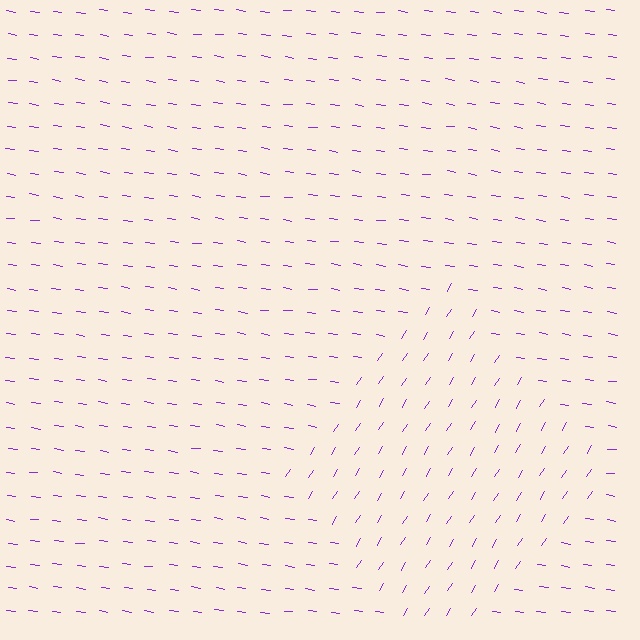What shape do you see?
I see a diamond.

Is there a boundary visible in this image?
Yes, there is a texture boundary formed by a change in line orientation.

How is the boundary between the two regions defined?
The boundary is defined purely by a change in line orientation (approximately 66 degrees difference). All lines are the same color and thickness.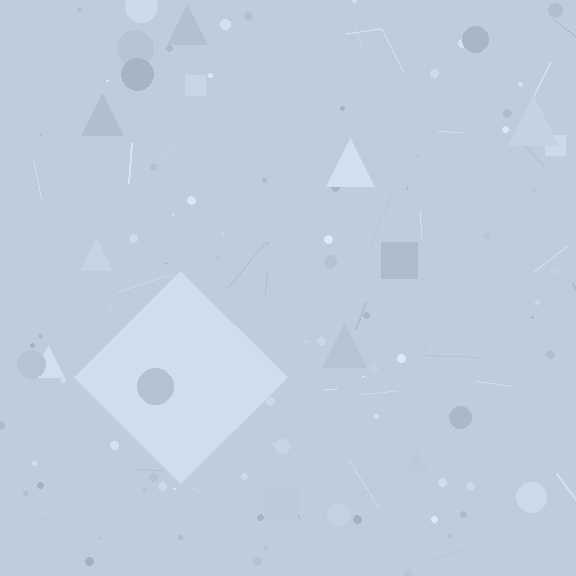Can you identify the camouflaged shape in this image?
The camouflaged shape is a diamond.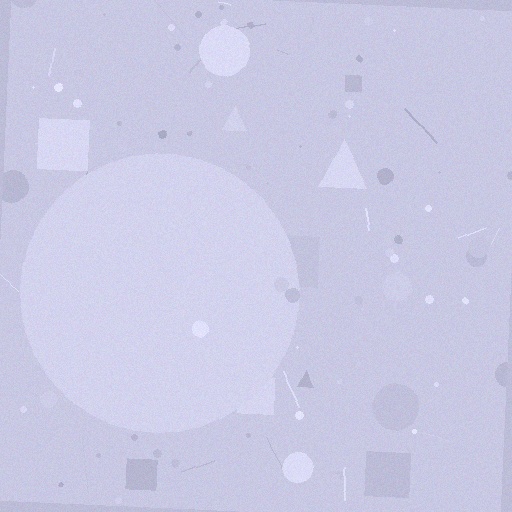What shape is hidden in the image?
A circle is hidden in the image.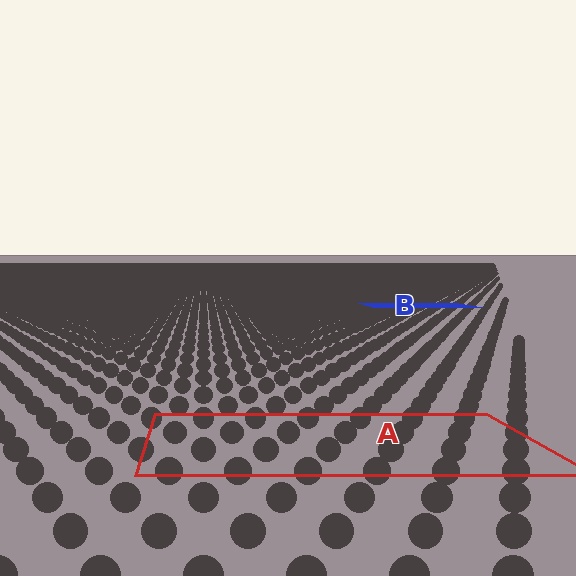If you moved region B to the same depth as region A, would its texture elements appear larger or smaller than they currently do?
They would appear larger. At a closer depth, the same texture elements are projected at a bigger on-screen size.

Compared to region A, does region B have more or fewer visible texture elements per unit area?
Region B has more texture elements per unit area — they are packed more densely because it is farther away.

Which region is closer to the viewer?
Region A is closer. The texture elements there are larger and more spread out.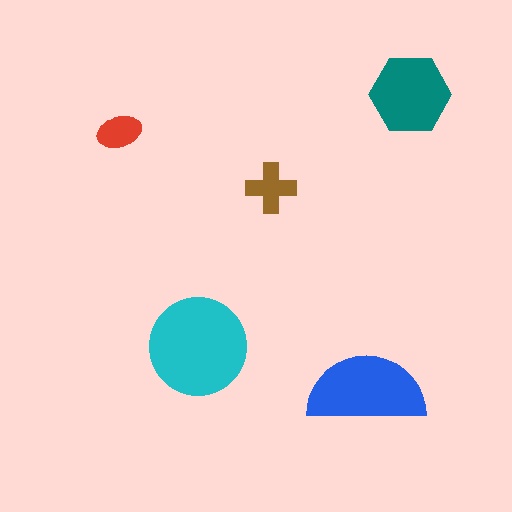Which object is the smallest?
The red ellipse.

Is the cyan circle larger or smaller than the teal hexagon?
Larger.